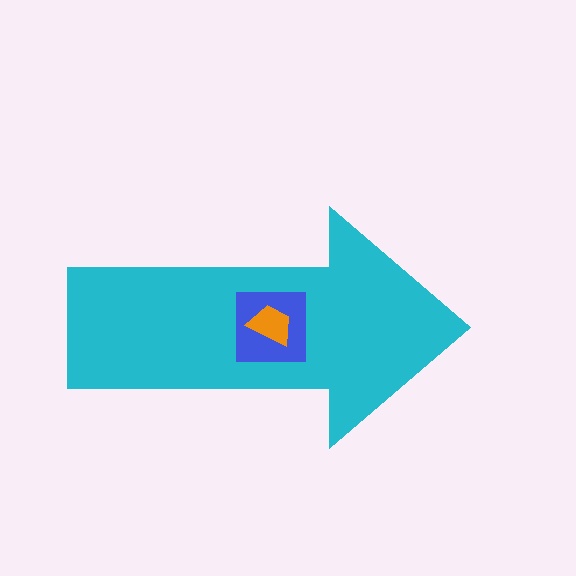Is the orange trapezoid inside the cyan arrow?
Yes.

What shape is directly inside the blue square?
The orange trapezoid.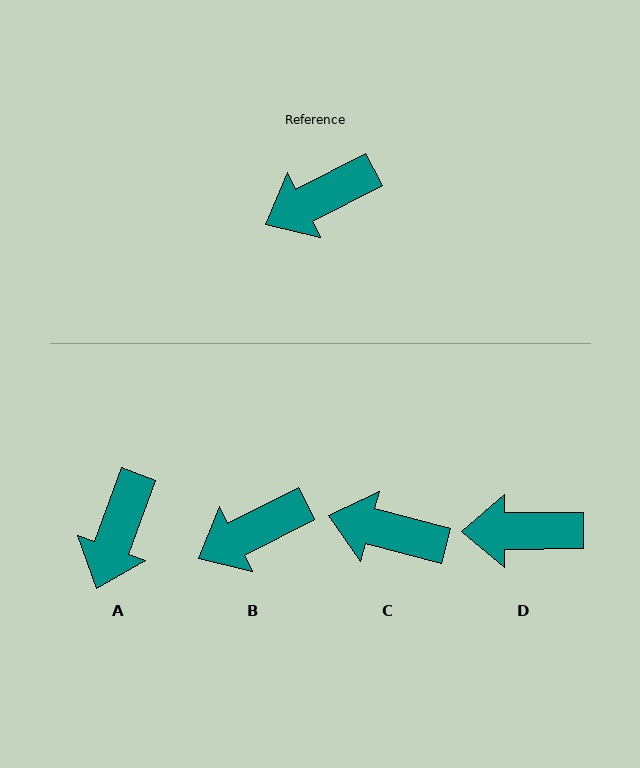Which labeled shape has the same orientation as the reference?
B.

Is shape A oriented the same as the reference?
No, it is off by about 43 degrees.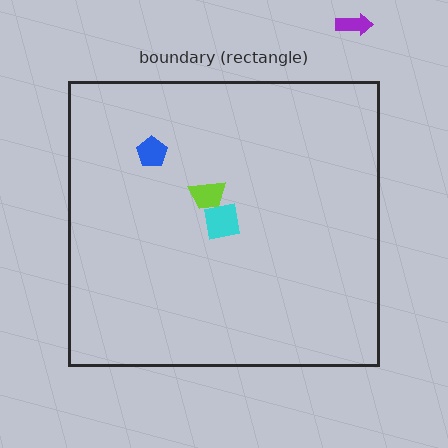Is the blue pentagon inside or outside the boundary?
Inside.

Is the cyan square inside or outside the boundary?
Inside.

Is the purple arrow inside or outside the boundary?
Outside.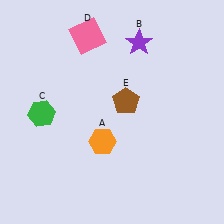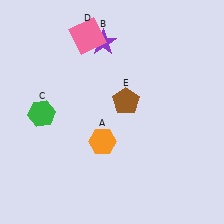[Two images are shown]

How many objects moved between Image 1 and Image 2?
1 object moved between the two images.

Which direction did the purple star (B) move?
The purple star (B) moved left.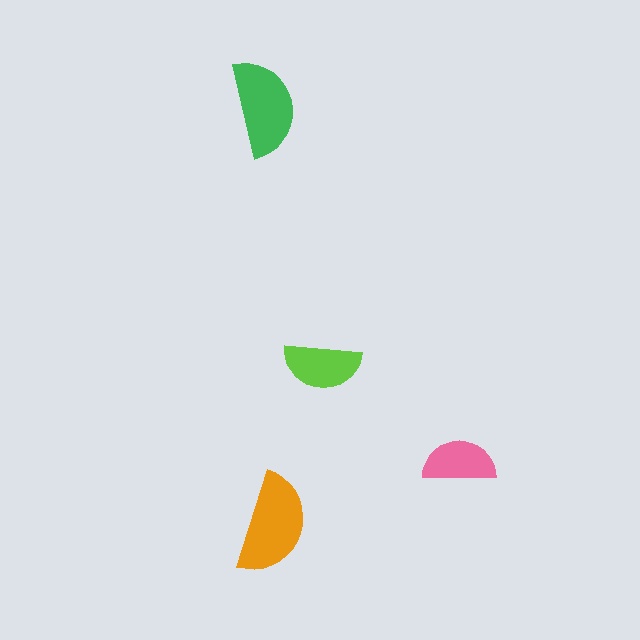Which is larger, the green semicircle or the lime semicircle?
The green one.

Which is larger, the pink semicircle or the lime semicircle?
The lime one.